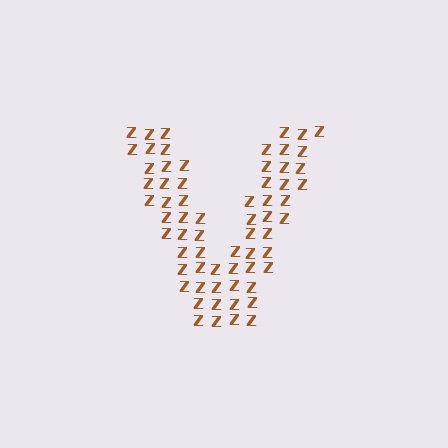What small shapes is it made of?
It is made of small letter Z's.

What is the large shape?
The large shape is the letter V.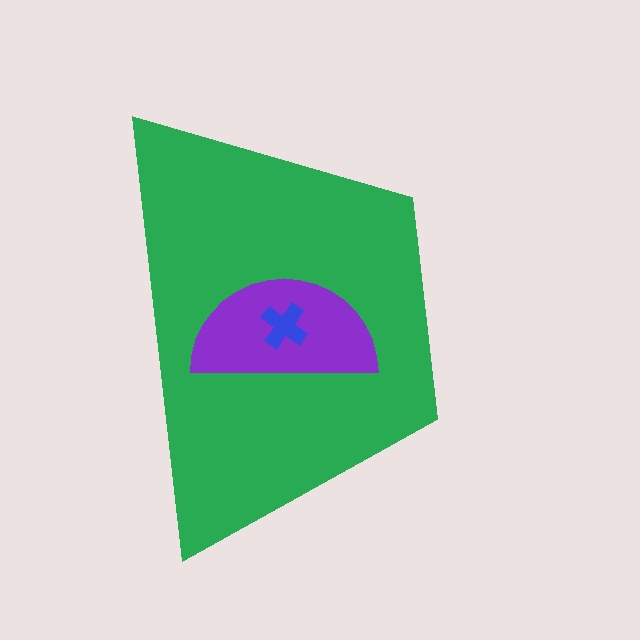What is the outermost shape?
The green trapezoid.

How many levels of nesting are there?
3.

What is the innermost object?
The blue cross.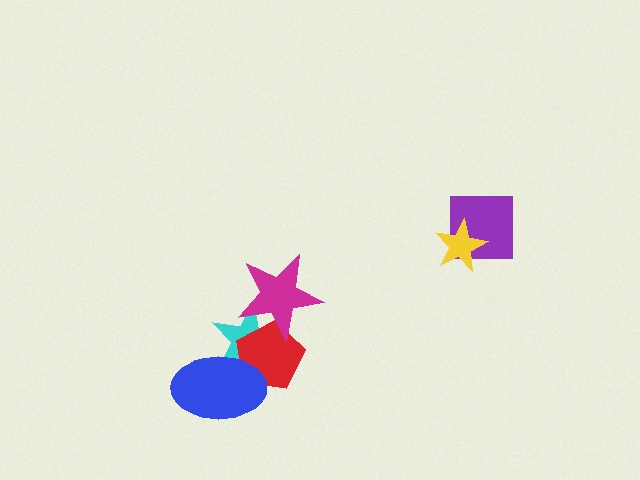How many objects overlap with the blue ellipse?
2 objects overlap with the blue ellipse.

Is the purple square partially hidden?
Yes, it is partially covered by another shape.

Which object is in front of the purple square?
The yellow star is in front of the purple square.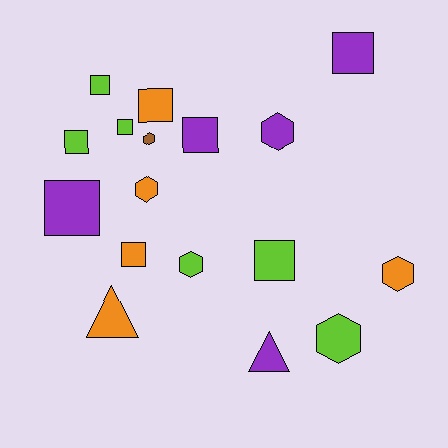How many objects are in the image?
There are 17 objects.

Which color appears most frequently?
Lime, with 6 objects.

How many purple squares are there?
There are 3 purple squares.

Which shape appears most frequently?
Square, with 9 objects.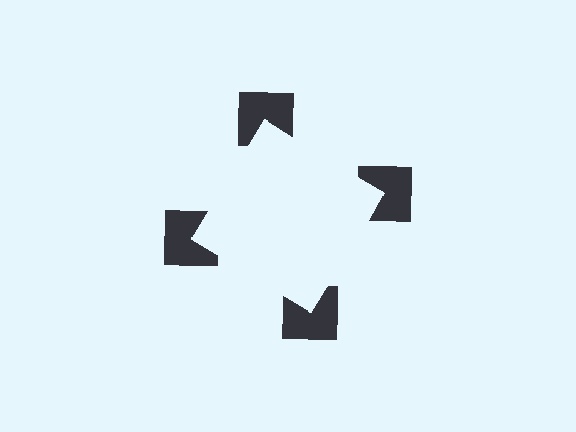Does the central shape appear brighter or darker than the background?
It typically appears slightly brighter than the background, even though no actual brightness change is drawn.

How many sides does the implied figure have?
4 sides.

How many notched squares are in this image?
There are 4 — one at each vertex of the illusory square.